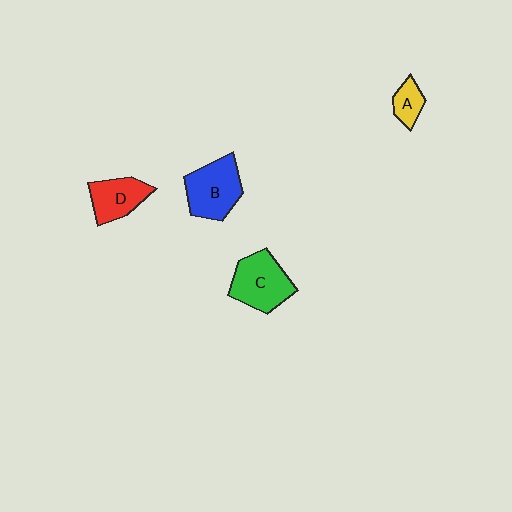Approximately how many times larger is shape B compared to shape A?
Approximately 2.5 times.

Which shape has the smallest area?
Shape A (yellow).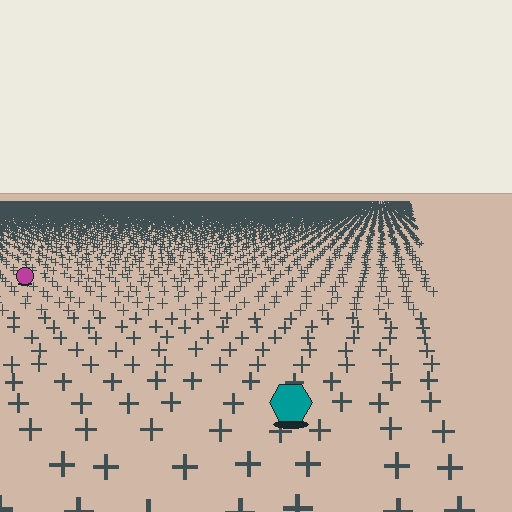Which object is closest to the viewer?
The teal hexagon is closest. The texture marks near it are larger and more spread out.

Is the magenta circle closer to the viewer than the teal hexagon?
No. The teal hexagon is closer — you can tell from the texture gradient: the ground texture is coarser near it.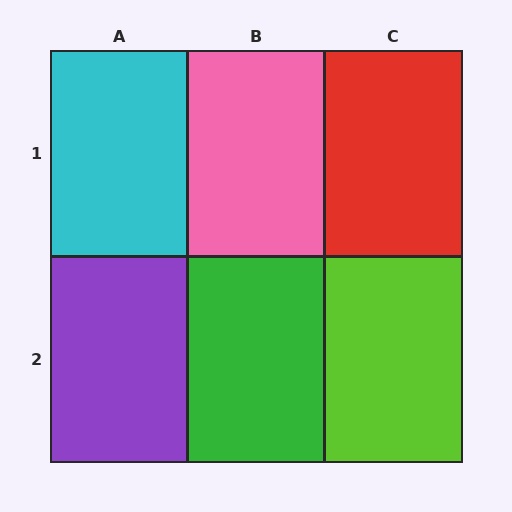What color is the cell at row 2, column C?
Lime.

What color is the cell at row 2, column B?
Green.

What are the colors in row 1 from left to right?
Cyan, pink, red.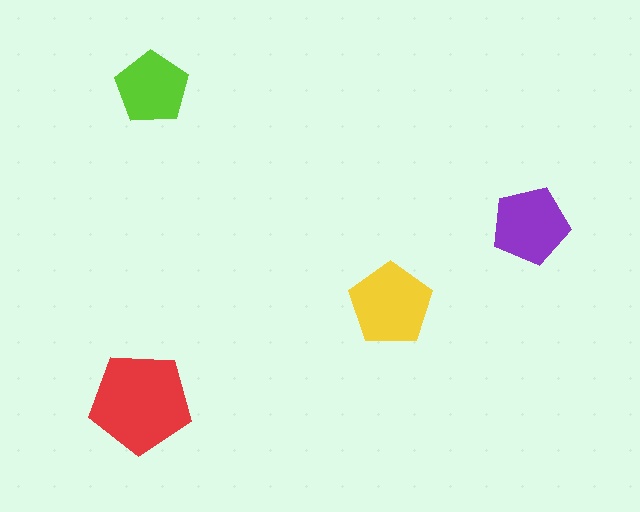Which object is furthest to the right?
The purple pentagon is rightmost.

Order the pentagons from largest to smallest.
the red one, the yellow one, the purple one, the lime one.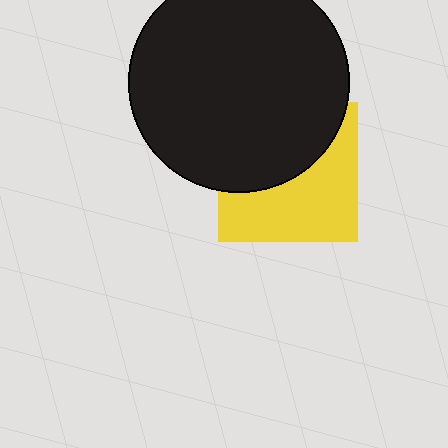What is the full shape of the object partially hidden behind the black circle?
The partially hidden object is a yellow square.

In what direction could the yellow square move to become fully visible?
The yellow square could move down. That would shift it out from behind the black circle entirely.